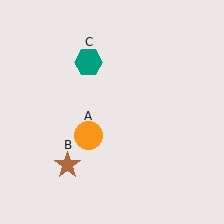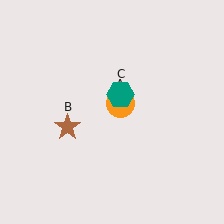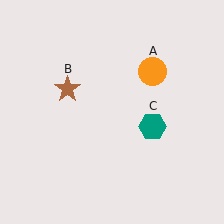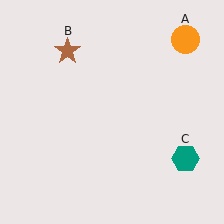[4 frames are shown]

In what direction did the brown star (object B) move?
The brown star (object B) moved up.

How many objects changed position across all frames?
3 objects changed position: orange circle (object A), brown star (object B), teal hexagon (object C).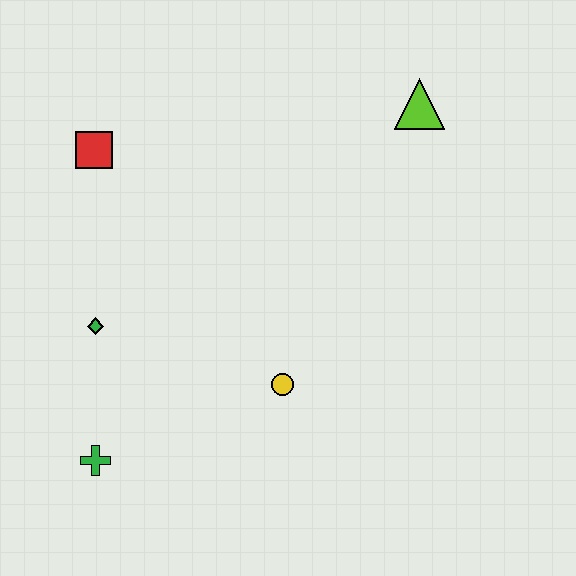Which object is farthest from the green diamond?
The lime triangle is farthest from the green diamond.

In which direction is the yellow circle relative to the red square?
The yellow circle is below the red square.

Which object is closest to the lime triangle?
The yellow circle is closest to the lime triangle.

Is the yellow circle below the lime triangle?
Yes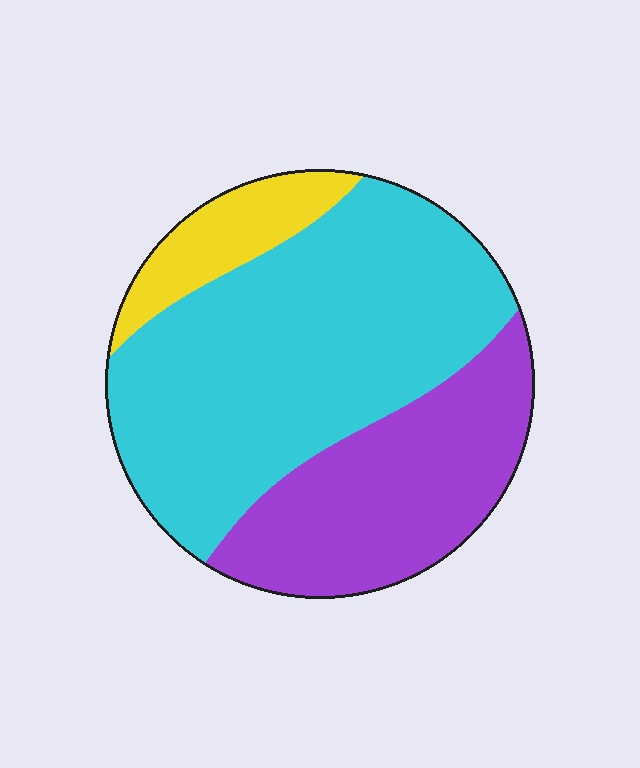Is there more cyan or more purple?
Cyan.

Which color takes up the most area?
Cyan, at roughly 55%.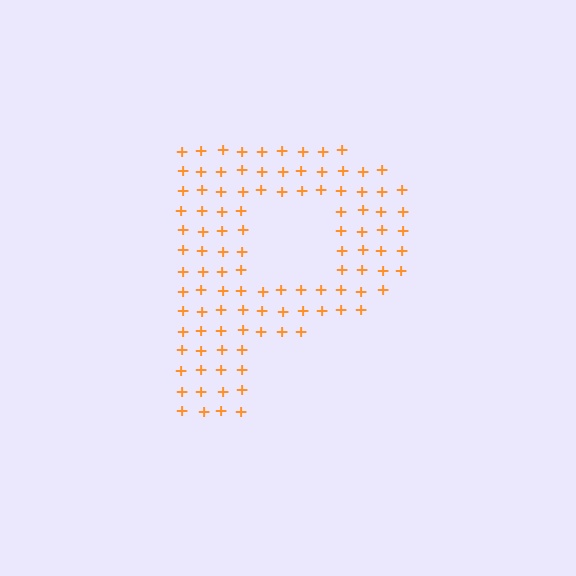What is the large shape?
The large shape is the letter P.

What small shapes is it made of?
It is made of small plus signs.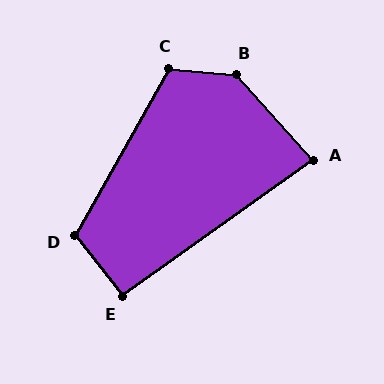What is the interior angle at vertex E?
Approximately 93 degrees (approximately right).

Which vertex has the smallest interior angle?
A, at approximately 84 degrees.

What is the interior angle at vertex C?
Approximately 115 degrees (obtuse).